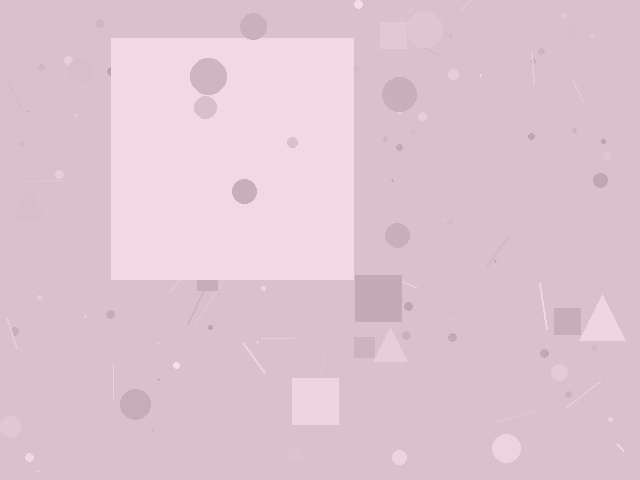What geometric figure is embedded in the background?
A square is embedded in the background.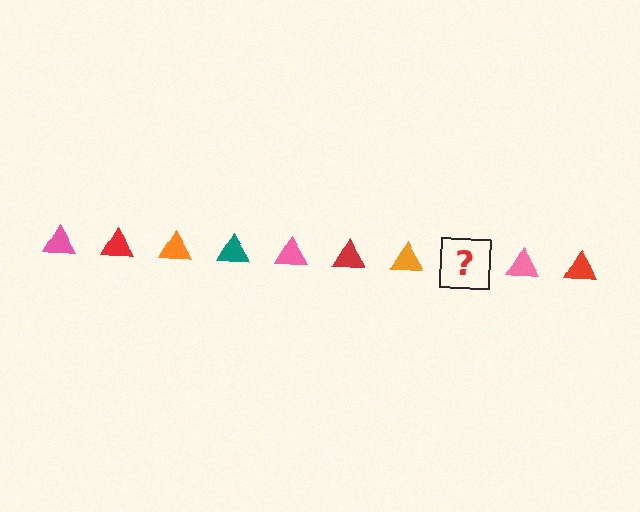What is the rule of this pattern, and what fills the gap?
The rule is that the pattern cycles through pink, red, orange, teal triangles. The gap should be filled with a teal triangle.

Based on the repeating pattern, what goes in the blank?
The blank should be a teal triangle.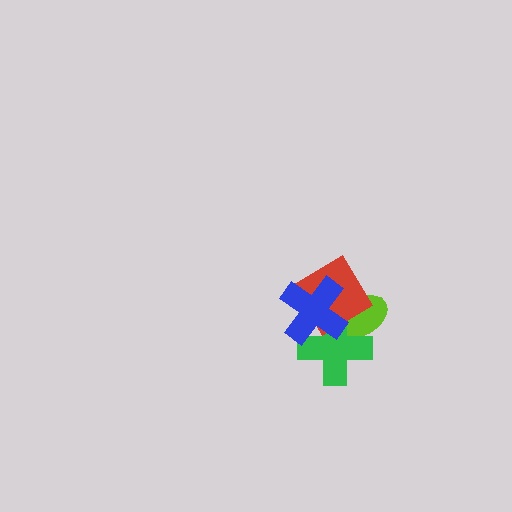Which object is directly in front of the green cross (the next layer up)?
The red diamond is directly in front of the green cross.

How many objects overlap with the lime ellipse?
3 objects overlap with the lime ellipse.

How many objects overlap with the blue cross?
3 objects overlap with the blue cross.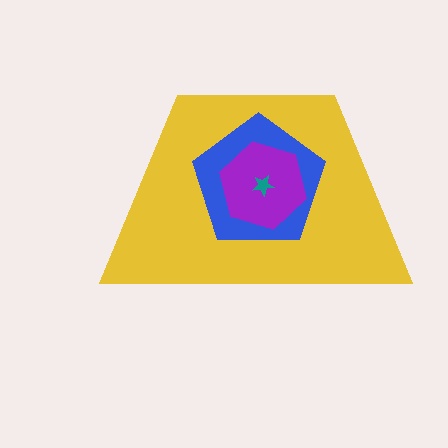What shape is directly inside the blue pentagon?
The purple hexagon.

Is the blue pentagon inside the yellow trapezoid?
Yes.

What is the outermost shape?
The yellow trapezoid.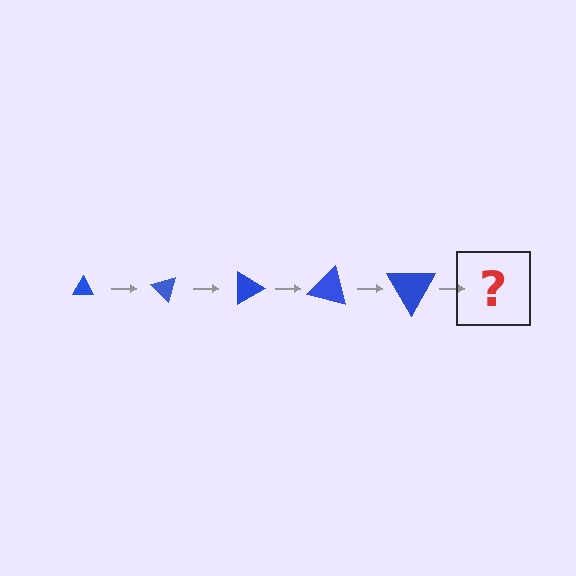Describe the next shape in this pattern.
It should be a triangle, larger than the previous one and rotated 225 degrees from the start.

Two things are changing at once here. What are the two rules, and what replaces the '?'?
The two rules are that the triangle grows larger each step and it rotates 45 degrees each step. The '?' should be a triangle, larger than the previous one and rotated 225 degrees from the start.